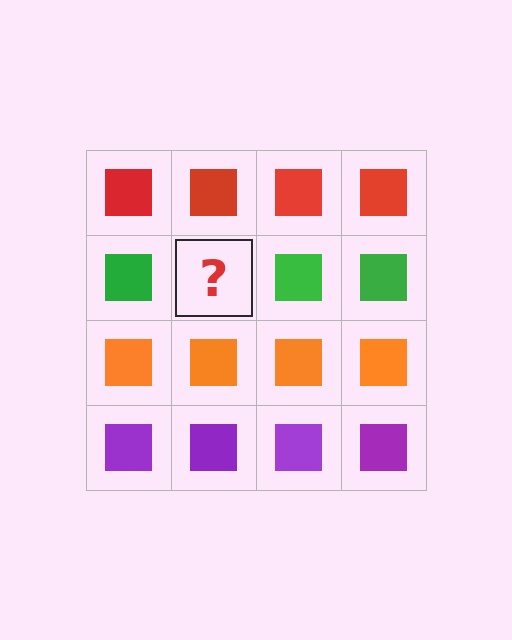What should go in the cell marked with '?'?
The missing cell should contain a green square.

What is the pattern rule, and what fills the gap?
The rule is that each row has a consistent color. The gap should be filled with a green square.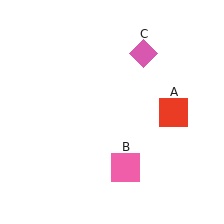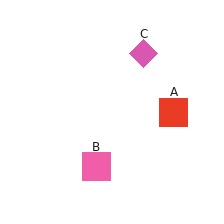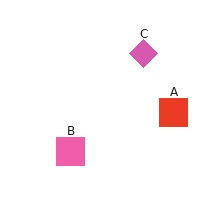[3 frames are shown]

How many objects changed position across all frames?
1 object changed position: pink square (object B).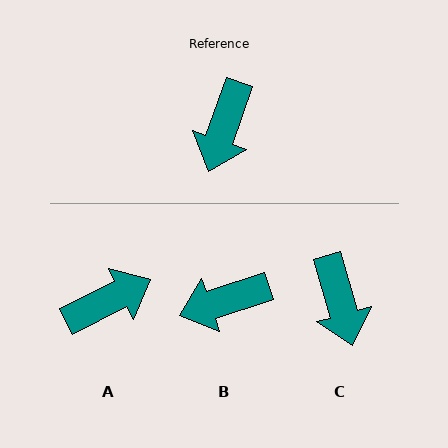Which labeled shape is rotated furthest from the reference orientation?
A, about 136 degrees away.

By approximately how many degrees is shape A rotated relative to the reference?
Approximately 136 degrees counter-clockwise.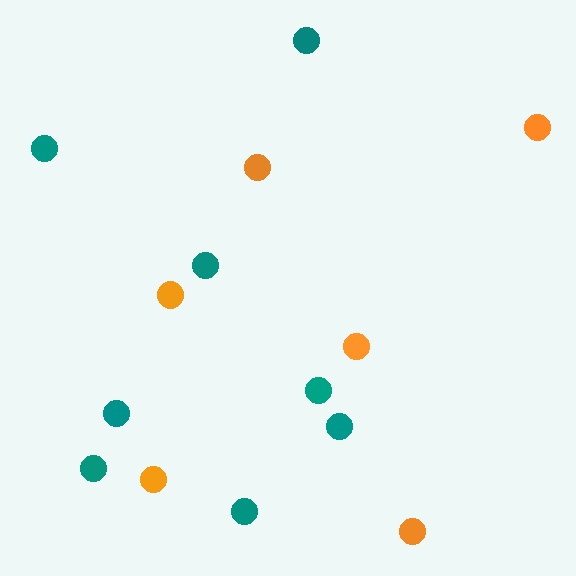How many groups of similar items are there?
There are 2 groups: one group of teal circles (8) and one group of orange circles (6).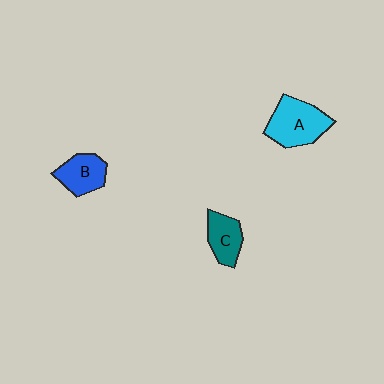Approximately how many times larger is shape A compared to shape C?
Approximately 1.5 times.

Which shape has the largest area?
Shape A (cyan).